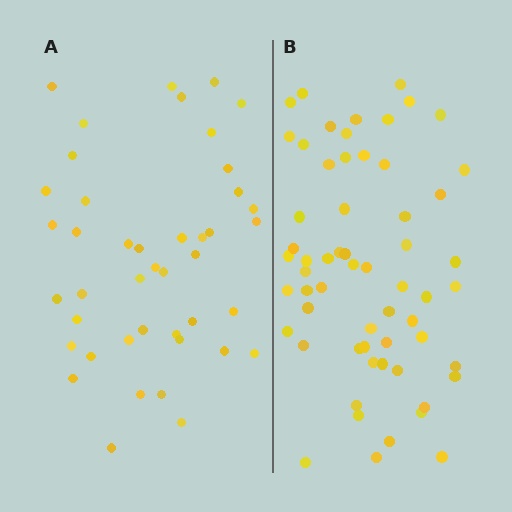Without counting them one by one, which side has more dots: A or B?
Region B (the right region) has more dots.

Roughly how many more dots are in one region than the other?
Region B has approximately 15 more dots than region A.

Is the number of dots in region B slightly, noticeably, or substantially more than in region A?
Region B has noticeably more, but not dramatically so. The ratio is roughly 1.4 to 1.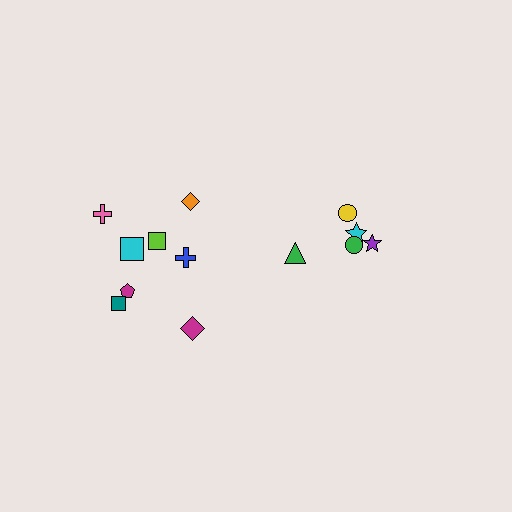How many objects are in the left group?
There are 8 objects.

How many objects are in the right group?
There are 5 objects.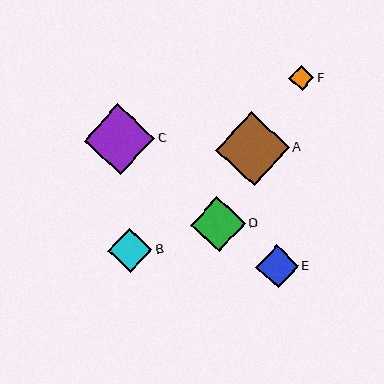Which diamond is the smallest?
Diamond F is the smallest with a size of approximately 25 pixels.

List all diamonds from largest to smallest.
From largest to smallest: A, C, D, B, E, F.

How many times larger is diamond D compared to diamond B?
Diamond D is approximately 1.2 times the size of diamond B.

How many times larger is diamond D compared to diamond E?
Diamond D is approximately 1.3 times the size of diamond E.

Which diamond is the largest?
Diamond A is the largest with a size of approximately 74 pixels.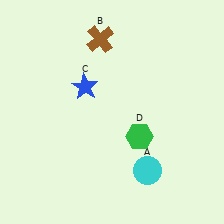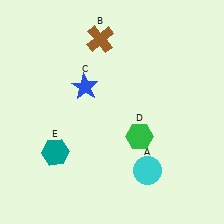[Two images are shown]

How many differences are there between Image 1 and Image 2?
There is 1 difference between the two images.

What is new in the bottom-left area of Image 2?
A teal hexagon (E) was added in the bottom-left area of Image 2.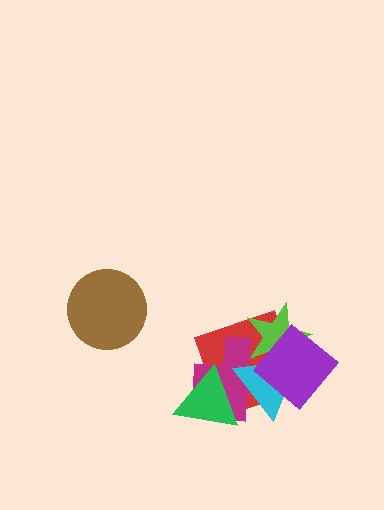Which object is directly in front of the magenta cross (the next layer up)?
The lime star is directly in front of the magenta cross.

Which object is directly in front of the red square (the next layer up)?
The magenta cross is directly in front of the red square.